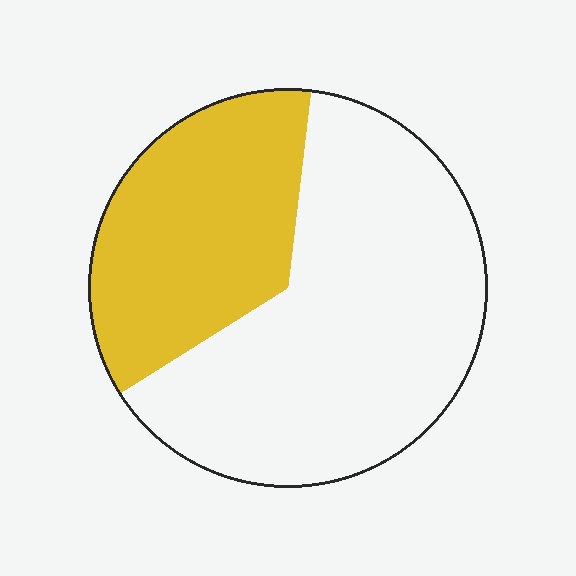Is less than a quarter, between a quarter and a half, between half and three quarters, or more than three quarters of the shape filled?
Between a quarter and a half.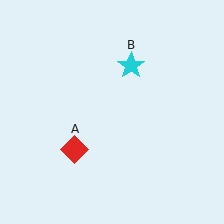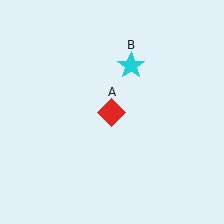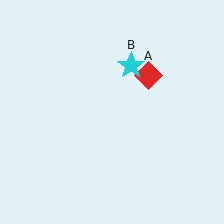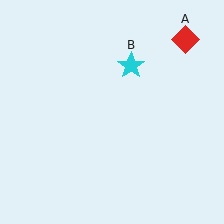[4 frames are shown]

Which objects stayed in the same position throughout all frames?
Cyan star (object B) remained stationary.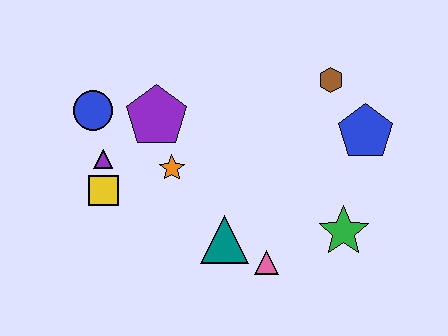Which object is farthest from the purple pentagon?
The green star is farthest from the purple pentagon.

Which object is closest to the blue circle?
The purple triangle is closest to the blue circle.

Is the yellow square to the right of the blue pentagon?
No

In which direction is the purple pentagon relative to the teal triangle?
The purple pentagon is above the teal triangle.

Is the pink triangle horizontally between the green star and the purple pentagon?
Yes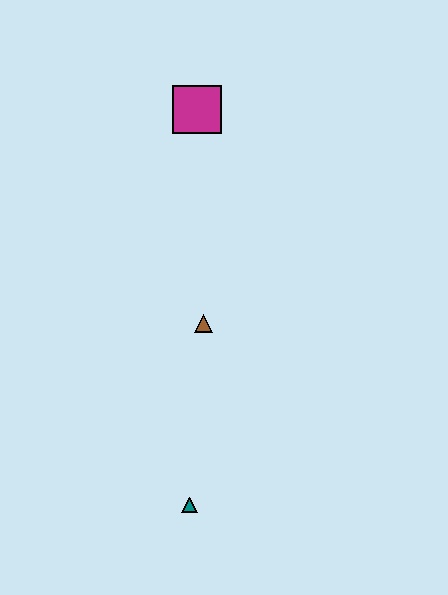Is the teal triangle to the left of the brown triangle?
Yes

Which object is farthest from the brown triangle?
The magenta square is farthest from the brown triangle.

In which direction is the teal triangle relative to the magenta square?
The teal triangle is below the magenta square.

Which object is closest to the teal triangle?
The brown triangle is closest to the teal triangle.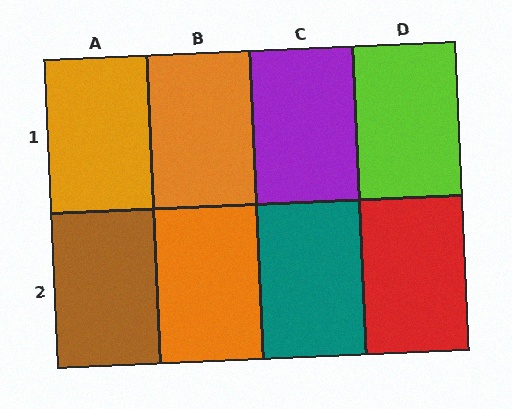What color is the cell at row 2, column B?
Orange.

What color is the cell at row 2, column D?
Red.